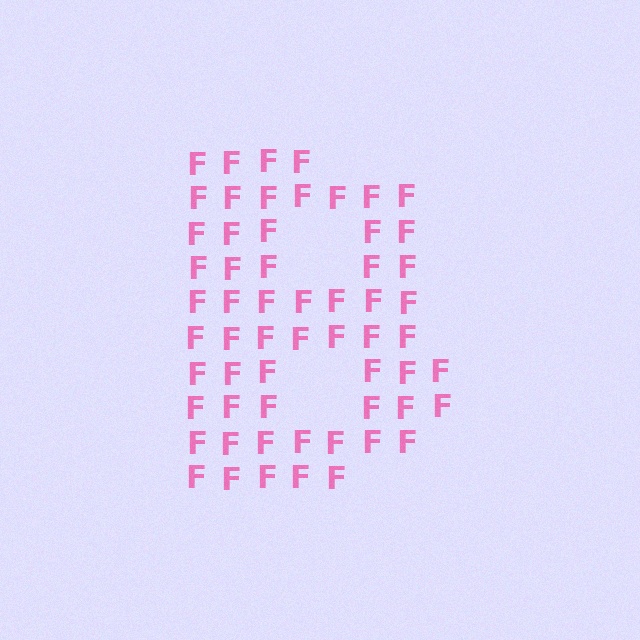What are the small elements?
The small elements are letter F's.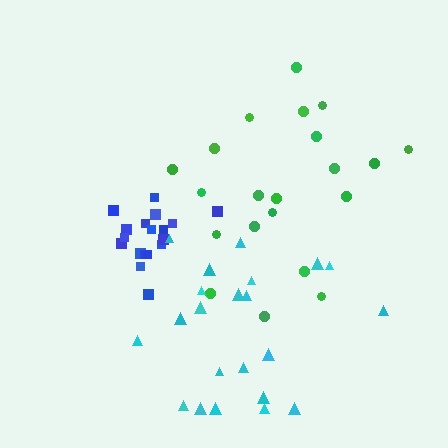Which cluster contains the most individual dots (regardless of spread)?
Cyan (22).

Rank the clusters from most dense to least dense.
blue, cyan, green.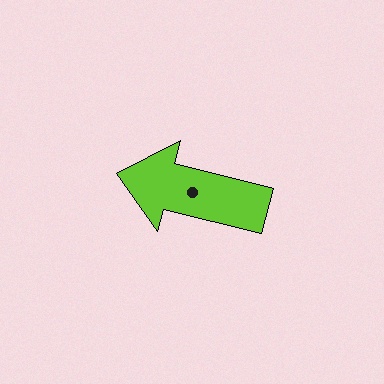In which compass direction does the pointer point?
West.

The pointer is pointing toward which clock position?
Roughly 9 o'clock.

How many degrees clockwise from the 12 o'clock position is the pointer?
Approximately 284 degrees.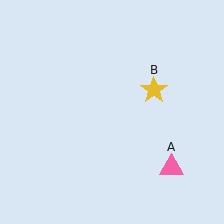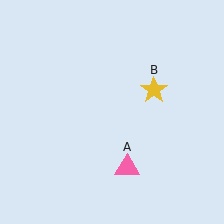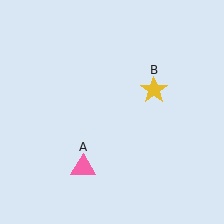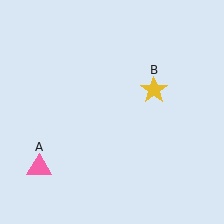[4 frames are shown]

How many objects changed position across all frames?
1 object changed position: pink triangle (object A).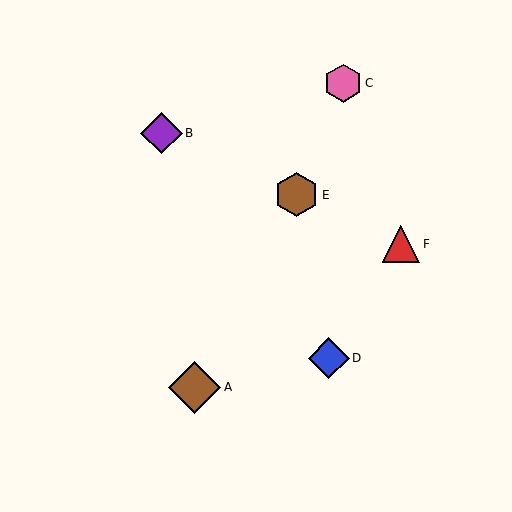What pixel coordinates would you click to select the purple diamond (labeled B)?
Click at (161, 133) to select the purple diamond B.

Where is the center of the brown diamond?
The center of the brown diamond is at (194, 387).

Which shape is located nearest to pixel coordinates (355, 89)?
The pink hexagon (labeled C) at (343, 83) is nearest to that location.